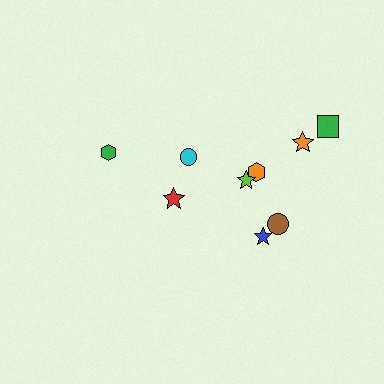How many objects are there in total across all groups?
There are 9 objects.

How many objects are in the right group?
There are 6 objects.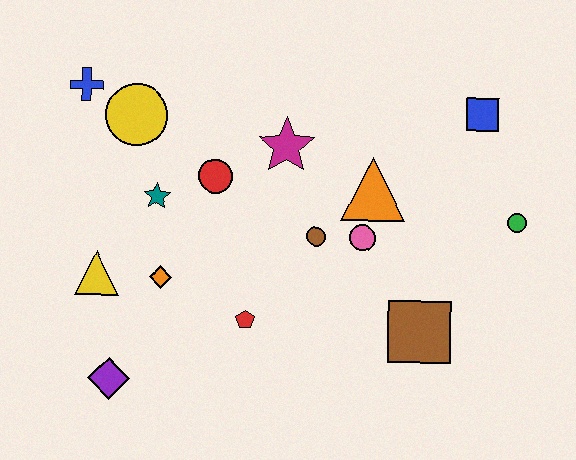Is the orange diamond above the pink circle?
No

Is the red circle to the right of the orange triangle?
No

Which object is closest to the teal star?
The red circle is closest to the teal star.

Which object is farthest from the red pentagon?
The blue square is farthest from the red pentagon.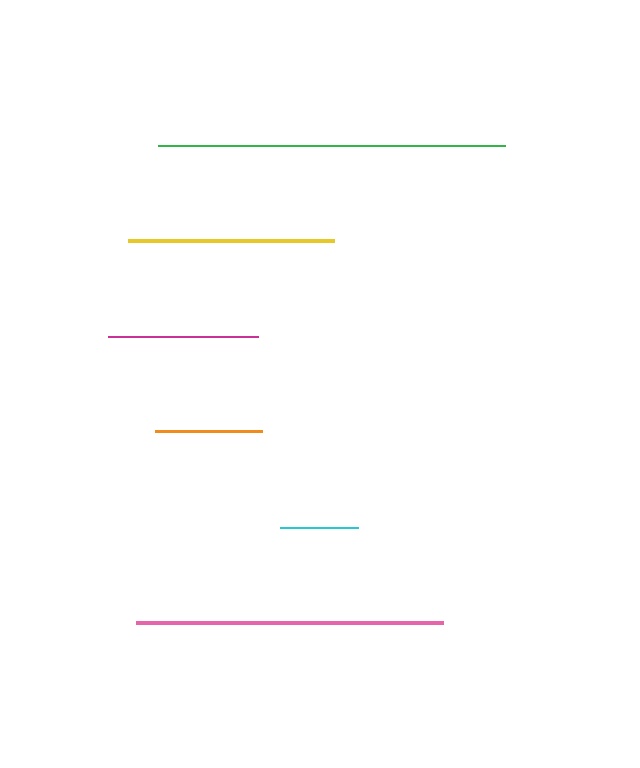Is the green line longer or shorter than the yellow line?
The green line is longer than the yellow line.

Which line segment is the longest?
The green line is the longest at approximately 348 pixels.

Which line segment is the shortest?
The cyan line is the shortest at approximately 78 pixels.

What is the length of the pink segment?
The pink segment is approximately 306 pixels long.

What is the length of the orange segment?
The orange segment is approximately 107 pixels long.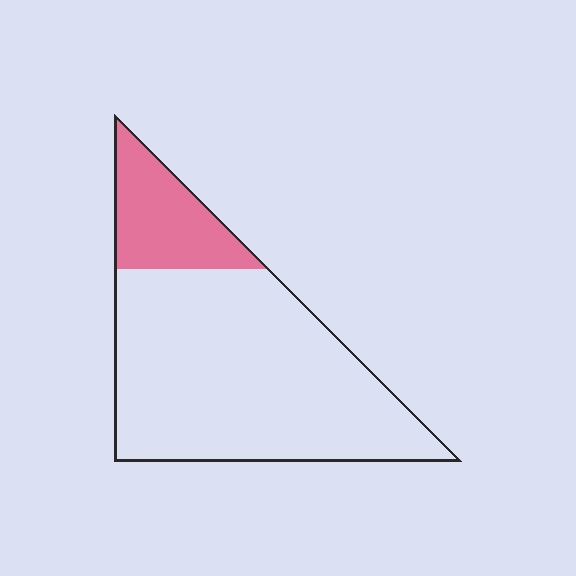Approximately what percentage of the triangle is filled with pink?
Approximately 20%.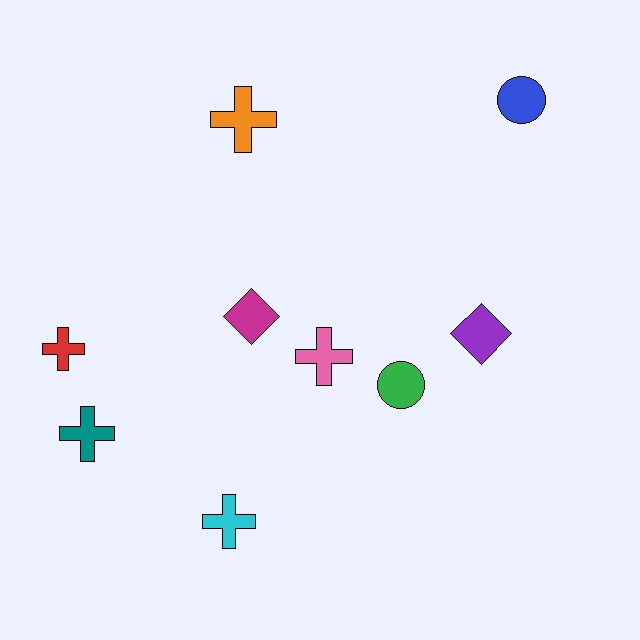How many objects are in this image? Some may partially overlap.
There are 9 objects.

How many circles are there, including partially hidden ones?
There are 2 circles.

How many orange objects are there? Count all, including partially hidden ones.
There is 1 orange object.